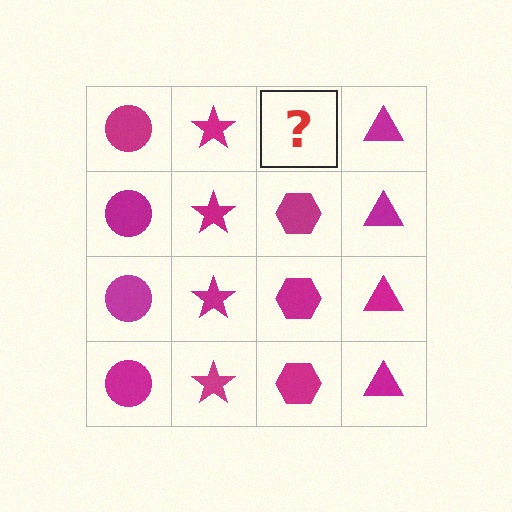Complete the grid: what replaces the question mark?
The question mark should be replaced with a magenta hexagon.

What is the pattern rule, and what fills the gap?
The rule is that each column has a consistent shape. The gap should be filled with a magenta hexagon.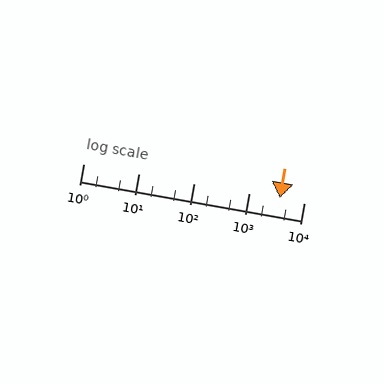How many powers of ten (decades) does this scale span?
The scale spans 4 decades, from 1 to 10000.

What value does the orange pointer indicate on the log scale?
The pointer indicates approximately 3700.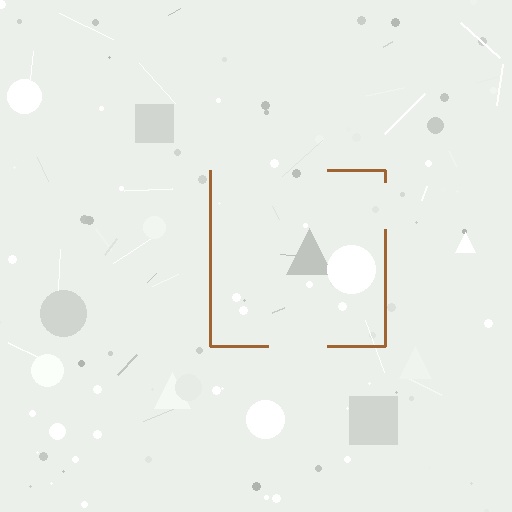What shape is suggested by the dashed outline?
The dashed outline suggests a square.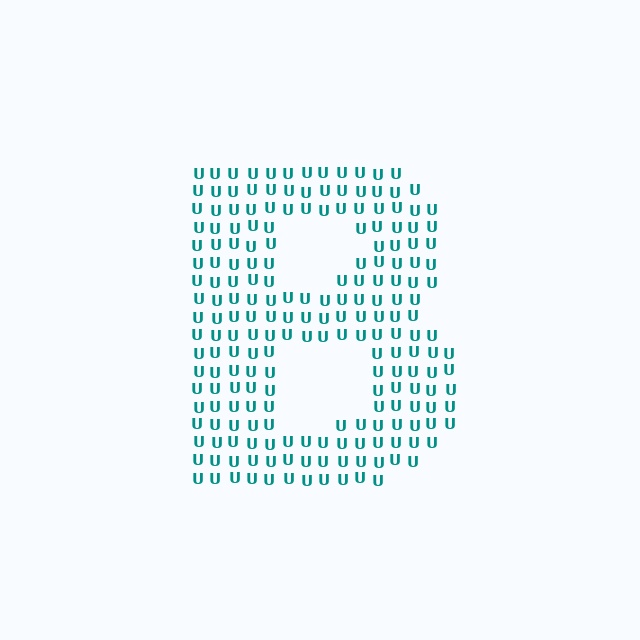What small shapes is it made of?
It is made of small letter U's.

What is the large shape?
The large shape is the letter B.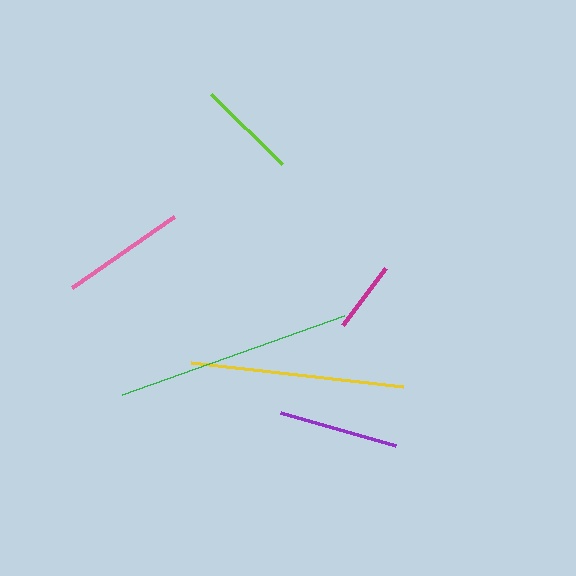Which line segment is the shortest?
The magenta line is the shortest at approximately 72 pixels.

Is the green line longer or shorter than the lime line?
The green line is longer than the lime line.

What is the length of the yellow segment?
The yellow segment is approximately 214 pixels long.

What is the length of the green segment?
The green segment is approximately 236 pixels long.